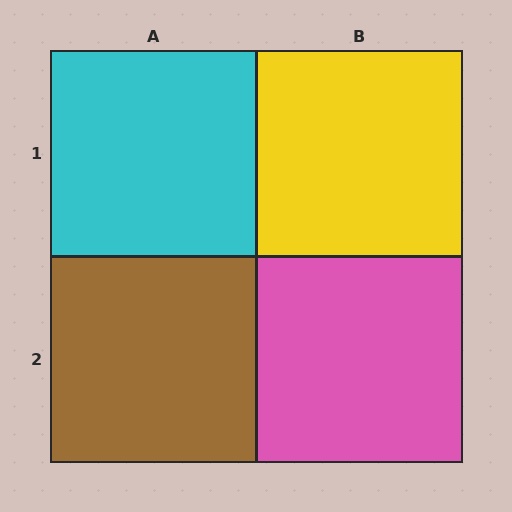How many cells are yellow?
1 cell is yellow.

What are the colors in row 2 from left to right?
Brown, pink.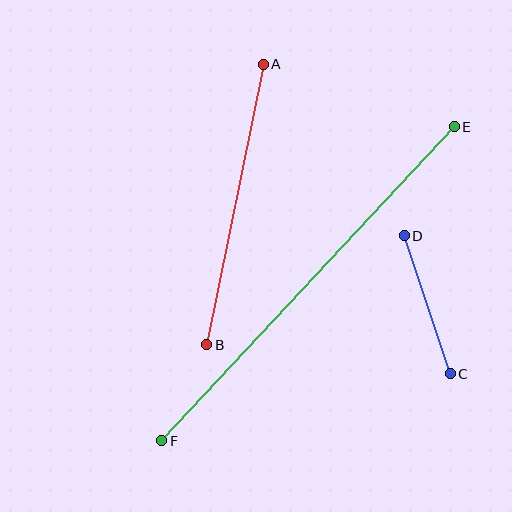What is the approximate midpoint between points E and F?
The midpoint is at approximately (308, 284) pixels.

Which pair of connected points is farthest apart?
Points E and F are farthest apart.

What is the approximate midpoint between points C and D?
The midpoint is at approximately (427, 305) pixels.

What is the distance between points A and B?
The distance is approximately 286 pixels.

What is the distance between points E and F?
The distance is approximately 429 pixels.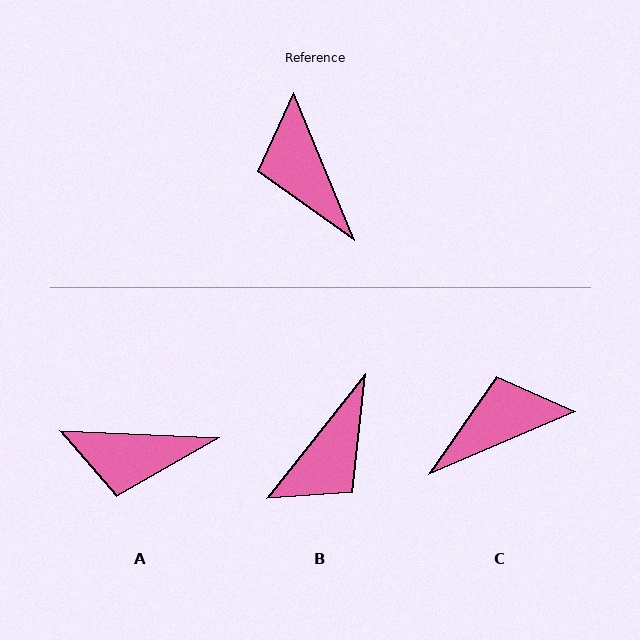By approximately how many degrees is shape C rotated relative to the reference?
Approximately 89 degrees clockwise.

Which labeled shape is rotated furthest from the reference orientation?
B, about 119 degrees away.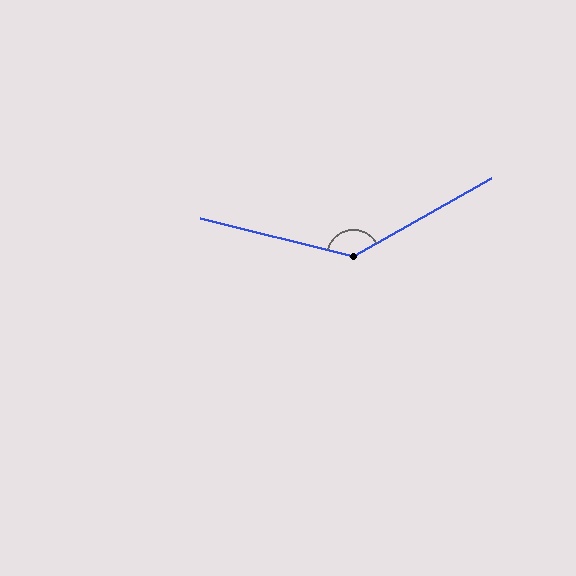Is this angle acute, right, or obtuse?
It is obtuse.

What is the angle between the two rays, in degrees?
Approximately 137 degrees.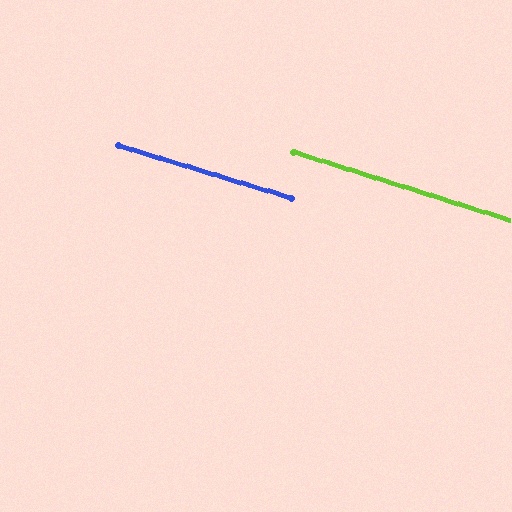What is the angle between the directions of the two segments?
Approximately 1 degree.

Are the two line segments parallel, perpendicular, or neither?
Parallel — their directions differ by only 0.6°.